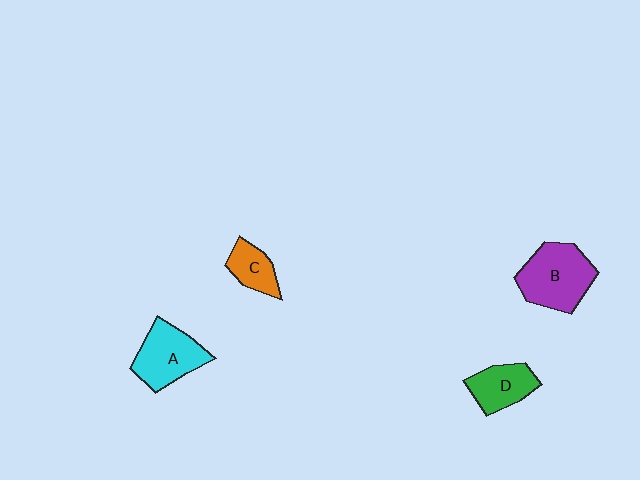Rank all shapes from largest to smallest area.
From largest to smallest: B (purple), A (cyan), D (green), C (orange).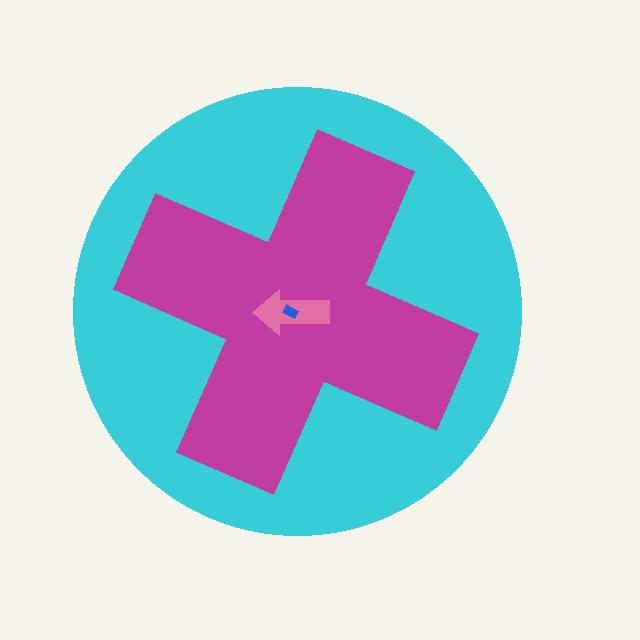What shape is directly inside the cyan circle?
The magenta cross.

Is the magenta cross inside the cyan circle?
Yes.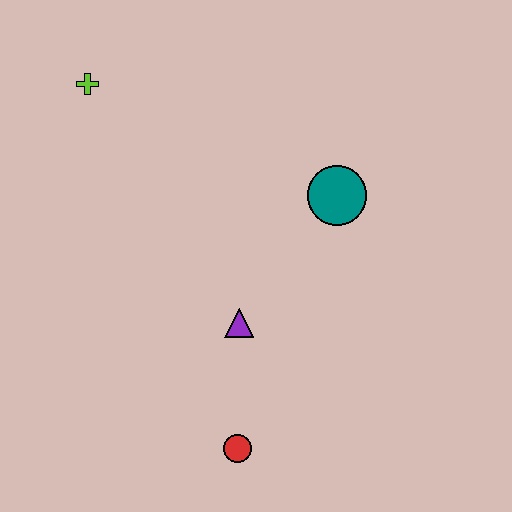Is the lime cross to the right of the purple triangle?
No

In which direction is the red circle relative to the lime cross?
The red circle is below the lime cross.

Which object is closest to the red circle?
The purple triangle is closest to the red circle.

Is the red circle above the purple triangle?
No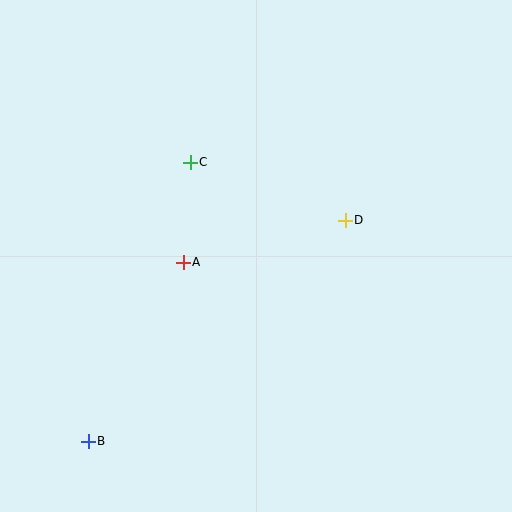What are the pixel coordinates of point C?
Point C is at (190, 162).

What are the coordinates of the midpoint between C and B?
The midpoint between C and B is at (139, 302).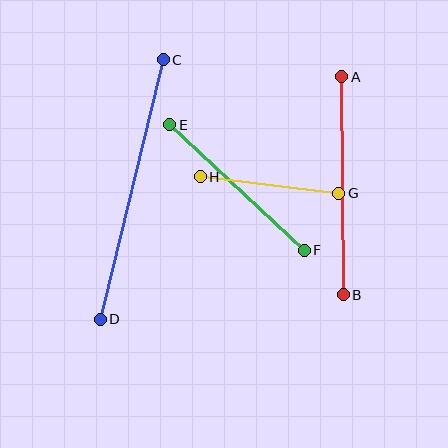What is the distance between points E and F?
The distance is approximately 184 pixels.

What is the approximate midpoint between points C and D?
The midpoint is at approximately (132, 189) pixels.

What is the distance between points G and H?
The distance is approximately 139 pixels.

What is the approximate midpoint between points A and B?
The midpoint is at approximately (343, 186) pixels.